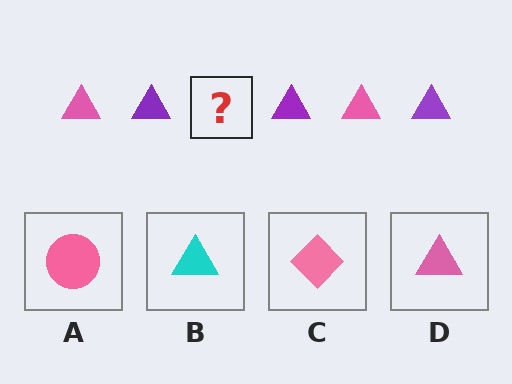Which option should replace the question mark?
Option D.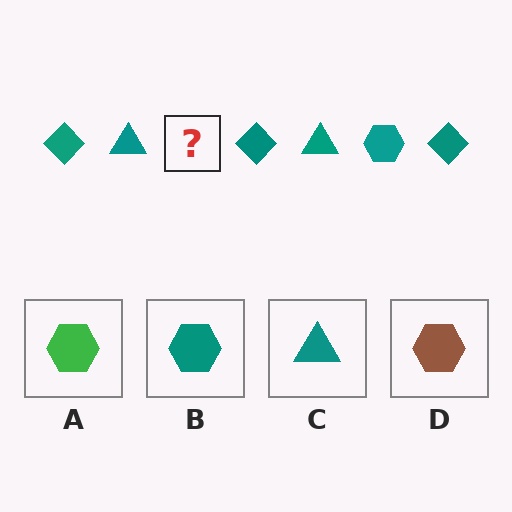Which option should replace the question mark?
Option B.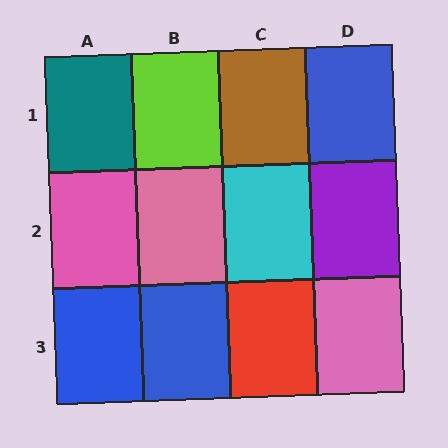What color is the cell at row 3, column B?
Blue.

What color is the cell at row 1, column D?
Blue.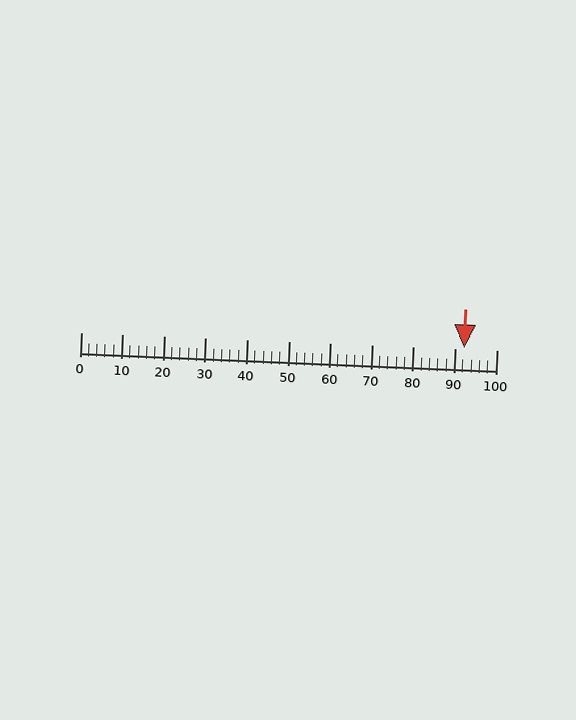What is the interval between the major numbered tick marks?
The major tick marks are spaced 10 units apart.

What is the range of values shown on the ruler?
The ruler shows values from 0 to 100.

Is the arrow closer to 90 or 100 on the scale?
The arrow is closer to 90.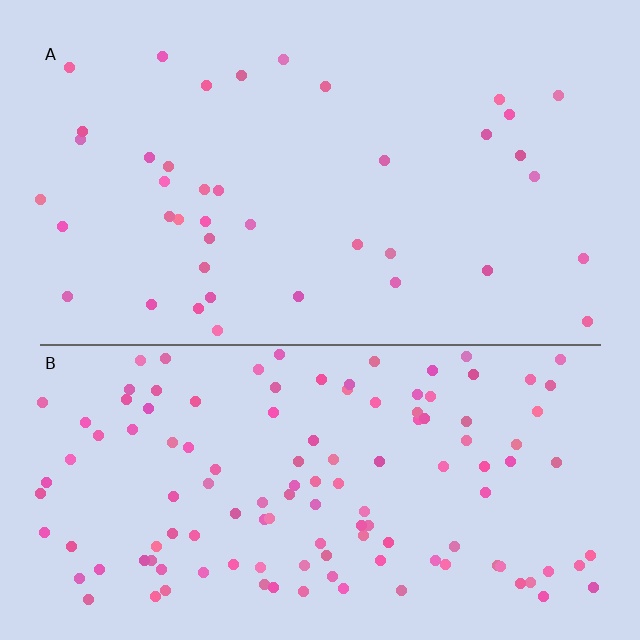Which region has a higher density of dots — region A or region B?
B (the bottom).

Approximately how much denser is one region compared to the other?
Approximately 3.1× — region B over region A.